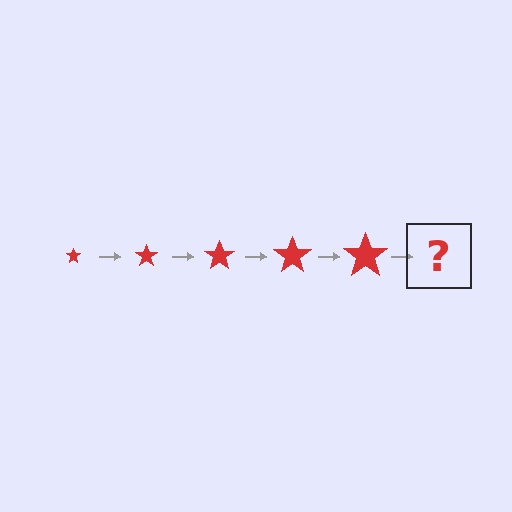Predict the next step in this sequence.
The next step is a red star, larger than the previous one.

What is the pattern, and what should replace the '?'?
The pattern is that the star gets progressively larger each step. The '?' should be a red star, larger than the previous one.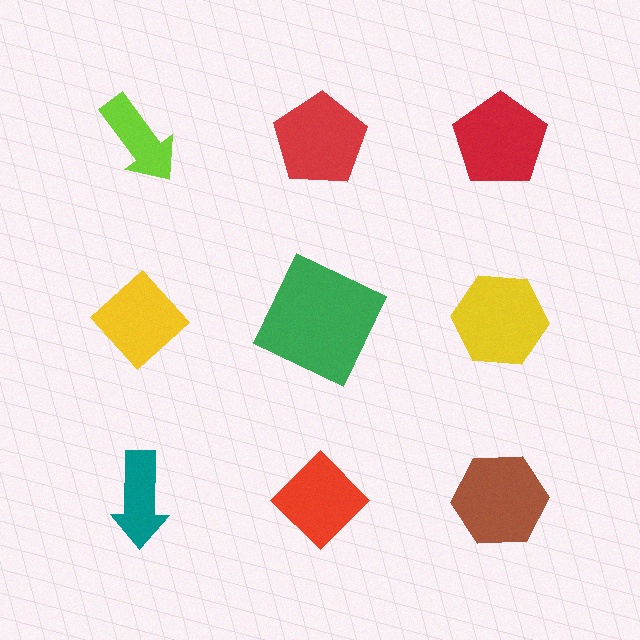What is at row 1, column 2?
A red pentagon.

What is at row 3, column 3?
A brown hexagon.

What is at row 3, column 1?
A teal arrow.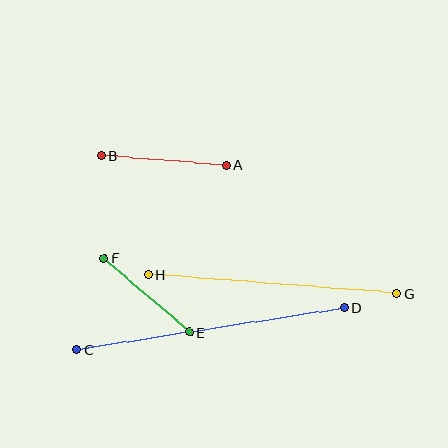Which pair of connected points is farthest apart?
Points C and D are farthest apart.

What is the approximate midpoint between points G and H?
The midpoint is at approximately (272, 284) pixels.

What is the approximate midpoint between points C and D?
The midpoint is at approximately (211, 329) pixels.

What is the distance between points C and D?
The distance is approximately 271 pixels.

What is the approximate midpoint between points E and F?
The midpoint is at approximately (147, 295) pixels.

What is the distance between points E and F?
The distance is approximately 113 pixels.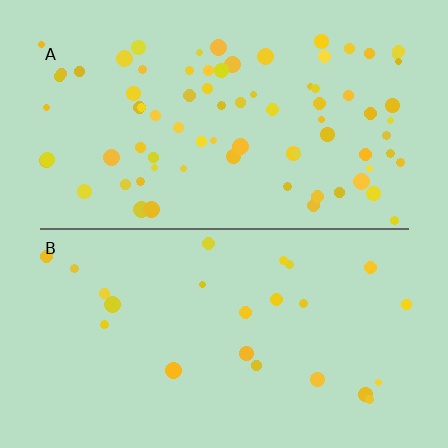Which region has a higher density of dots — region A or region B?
A (the top).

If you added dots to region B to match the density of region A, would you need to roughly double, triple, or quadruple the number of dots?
Approximately triple.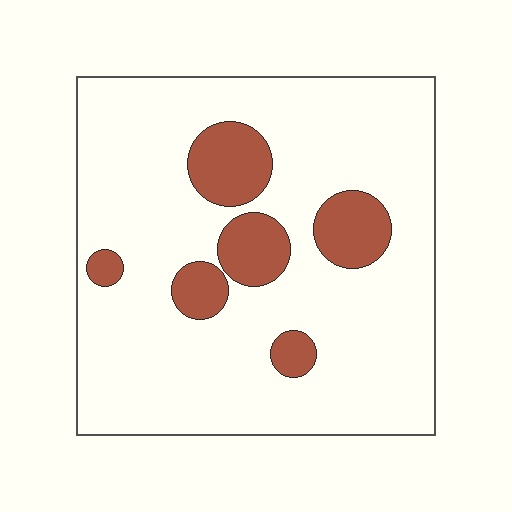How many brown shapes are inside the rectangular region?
6.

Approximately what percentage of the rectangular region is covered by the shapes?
Approximately 15%.